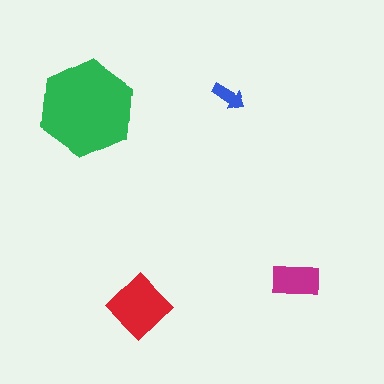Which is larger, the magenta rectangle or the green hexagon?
The green hexagon.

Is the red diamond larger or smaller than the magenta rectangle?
Larger.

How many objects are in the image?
There are 4 objects in the image.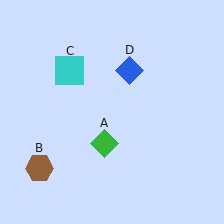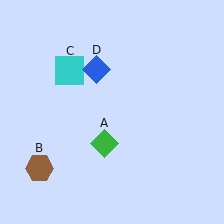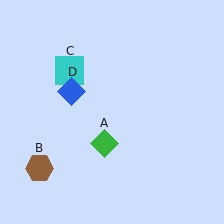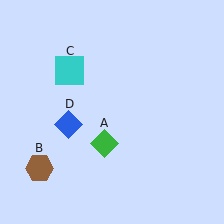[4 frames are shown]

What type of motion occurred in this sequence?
The blue diamond (object D) rotated counterclockwise around the center of the scene.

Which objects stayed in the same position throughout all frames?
Green diamond (object A) and brown hexagon (object B) and cyan square (object C) remained stationary.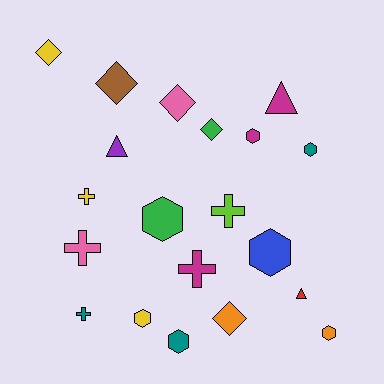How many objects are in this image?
There are 20 objects.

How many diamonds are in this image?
There are 5 diamonds.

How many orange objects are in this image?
There are 2 orange objects.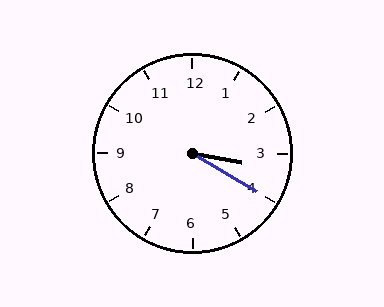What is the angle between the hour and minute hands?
Approximately 20 degrees.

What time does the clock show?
3:20.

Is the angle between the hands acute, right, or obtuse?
It is acute.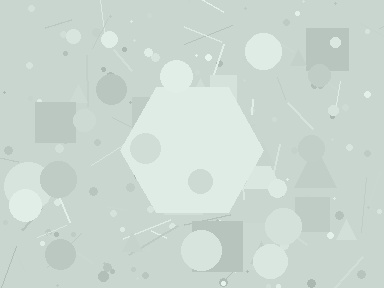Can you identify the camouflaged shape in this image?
The camouflaged shape is a hexagon.